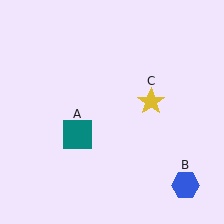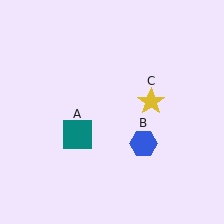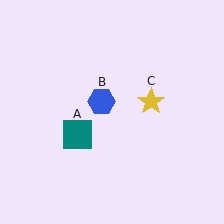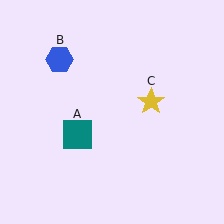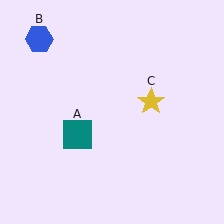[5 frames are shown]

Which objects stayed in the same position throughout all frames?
Teal square (object A) and yellow star (object C) remained stationary.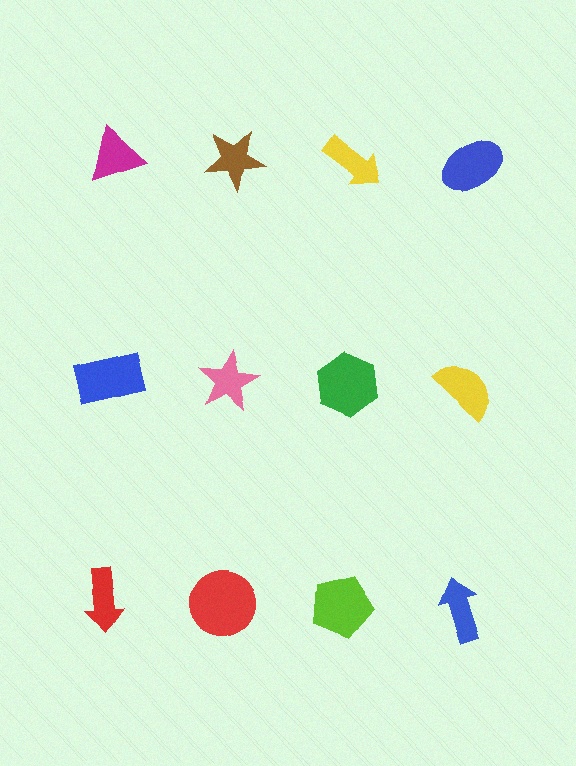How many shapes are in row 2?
4 shapes.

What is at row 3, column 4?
A blue arrow.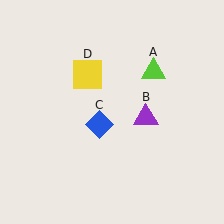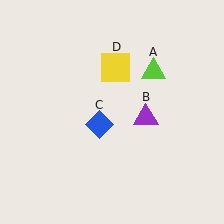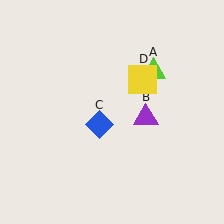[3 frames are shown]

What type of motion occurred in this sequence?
The yellow square (object D) rotated clockwise around the center of the scene.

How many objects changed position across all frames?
1 object changed position: yellow square (object D).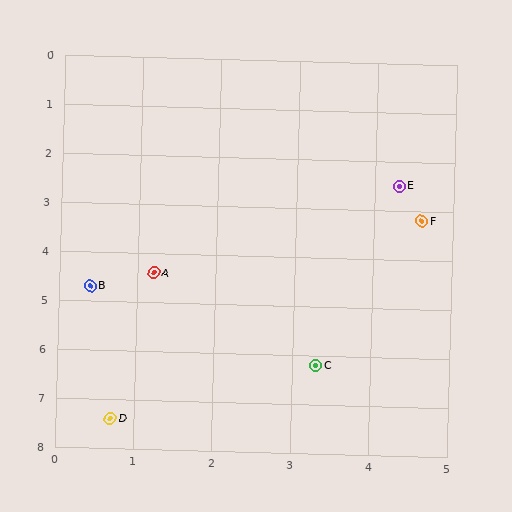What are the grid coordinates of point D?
Point D is at approximately (0.7, 7.4).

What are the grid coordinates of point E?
Point E is at approximately (4.3, 2.5).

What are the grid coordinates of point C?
Point C is at approximately (3.3, 6.2).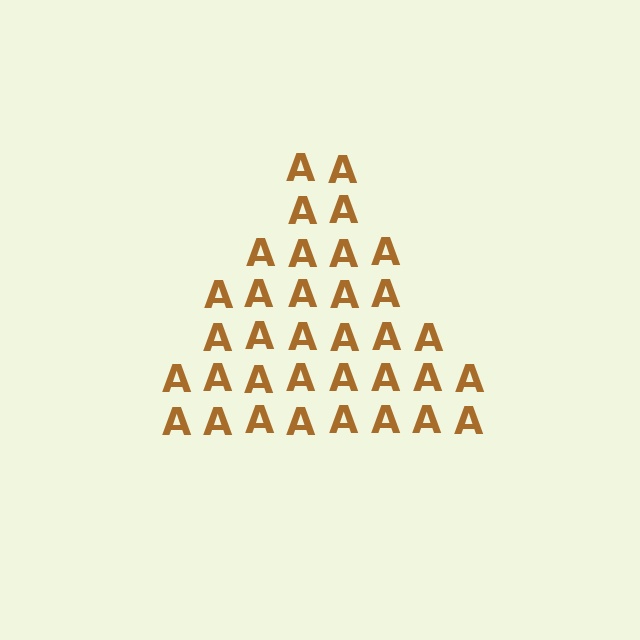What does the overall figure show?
The overall figure shows a triangle.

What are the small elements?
The small elements are letter A's.